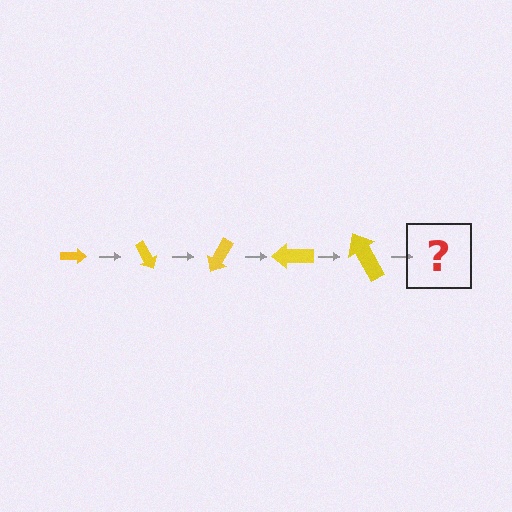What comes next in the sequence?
The next element should be an arrow, larger than the previous one and rotated 300 degrees from the start.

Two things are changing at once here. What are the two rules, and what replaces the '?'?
The two rules are that the arrow grows larger each step and it rotates 60 degrees each step. The '?' should be an arrow, larger than the previous one and rotated 300 degrees from the start.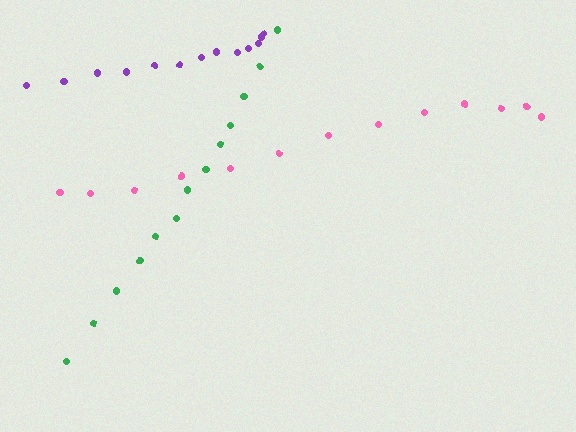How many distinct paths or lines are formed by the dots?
There are 3 distinct paths.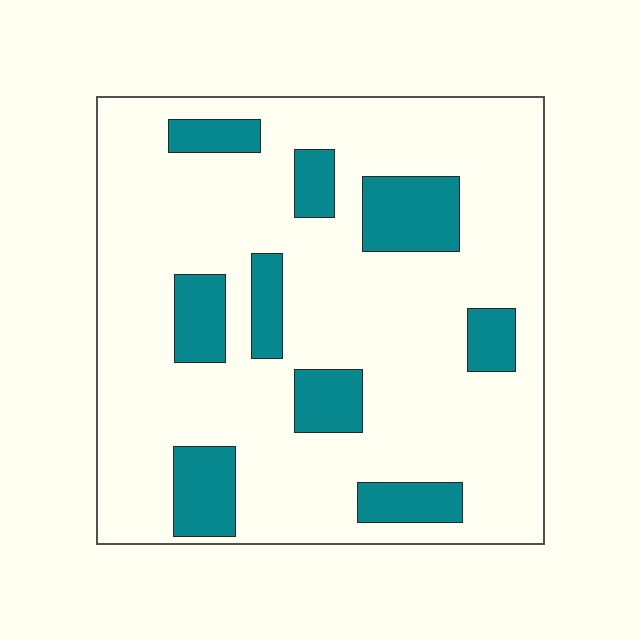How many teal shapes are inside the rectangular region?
9.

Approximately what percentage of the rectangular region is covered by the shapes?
Approximately 20%.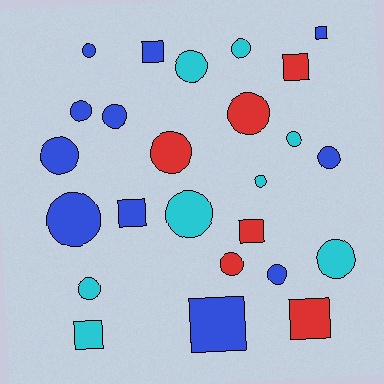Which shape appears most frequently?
Circle, with 17 objects.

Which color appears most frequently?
Blue, with 11 objects.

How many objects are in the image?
There are 25 objects.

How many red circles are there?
There are 3 red circles.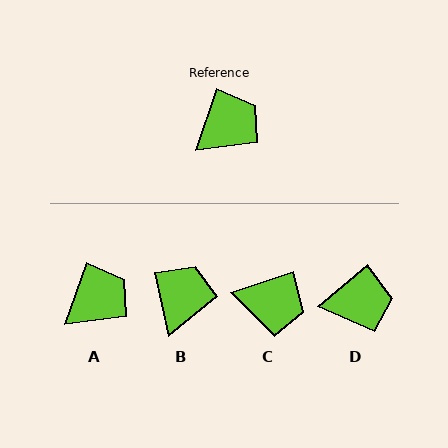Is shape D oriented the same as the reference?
No, it is off by about 31 degrees.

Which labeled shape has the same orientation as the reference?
A.